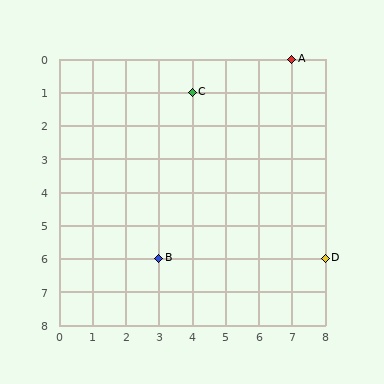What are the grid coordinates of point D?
Point D is at grid coordinates (8, 6).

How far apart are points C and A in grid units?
Points C and A are 3 columns and 1 row apart (about 3.2 grid units diagonally).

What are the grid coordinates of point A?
Point A is at grid coordinates (7, 0).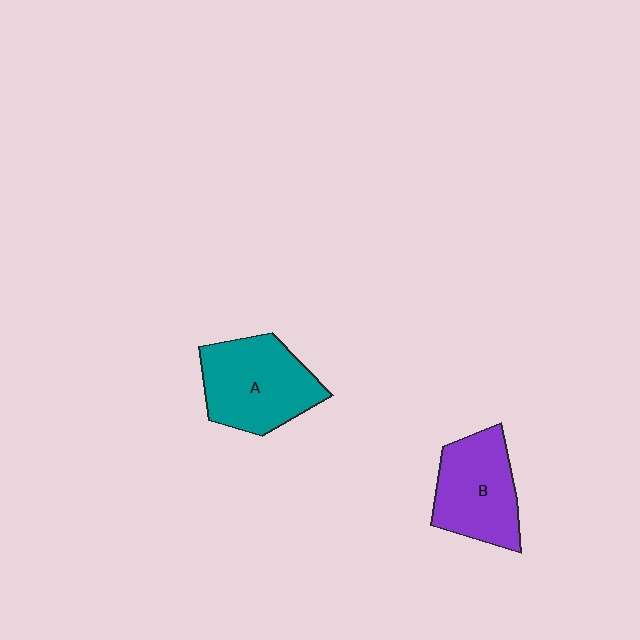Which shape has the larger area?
Shape A (teal).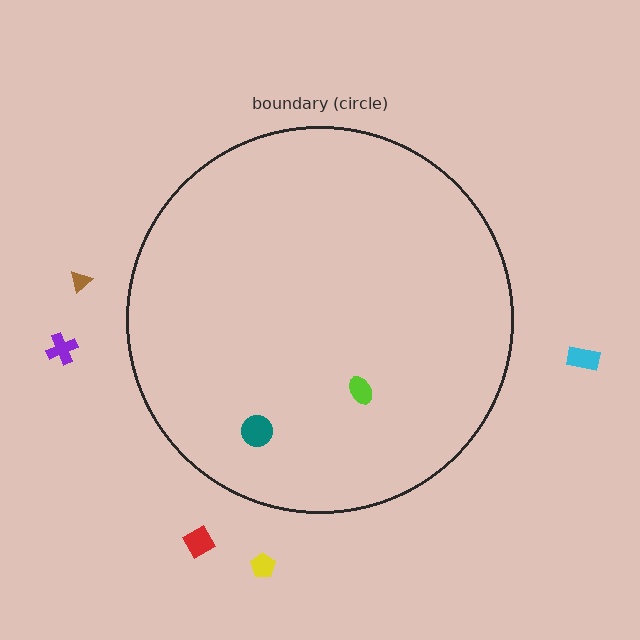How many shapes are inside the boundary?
2 inside, 5 outside.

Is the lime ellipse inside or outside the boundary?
Inside.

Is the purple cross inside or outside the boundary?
Outside.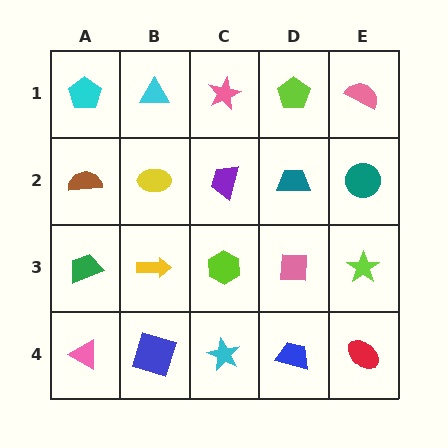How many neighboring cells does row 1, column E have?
2.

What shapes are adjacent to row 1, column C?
A purple trapezoid (row 2, column C), a cyan triangle (row 1, column B), a lime pentagon (row 1, column D).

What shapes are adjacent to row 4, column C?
A lime hexagon (row 3, column C), a blue square (row 4, column B), a blue trapezoid (row 4, column D).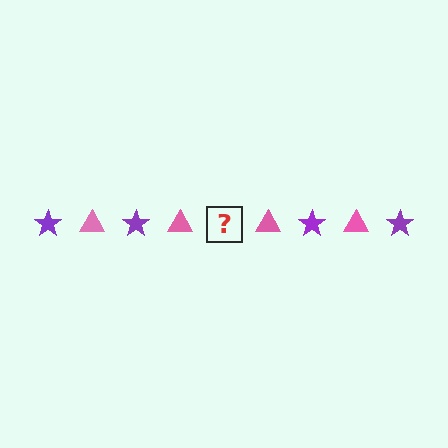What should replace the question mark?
The question mark should be replaced with a purple star.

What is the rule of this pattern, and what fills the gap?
The rule is that the pattern alternates between purple star and pink triangle. The gap should be filled with a purple star.